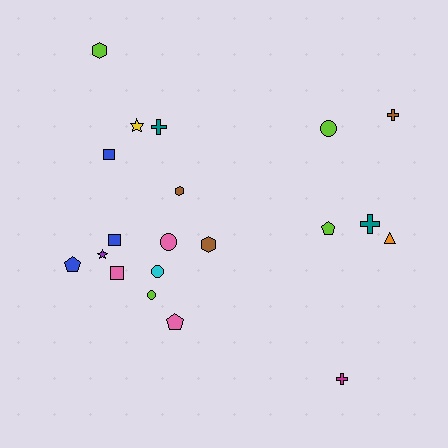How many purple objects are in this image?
There is 1 purple object.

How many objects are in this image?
There are 20 objects.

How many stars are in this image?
There are 2 stars.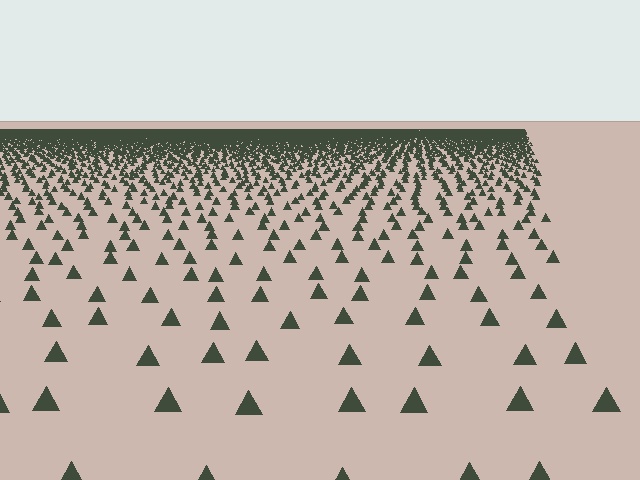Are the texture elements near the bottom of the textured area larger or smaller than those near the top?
Larger. Near the bottom, elements are closer to the viewer and appear at a bigger on-screen size.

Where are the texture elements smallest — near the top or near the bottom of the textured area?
Near the top.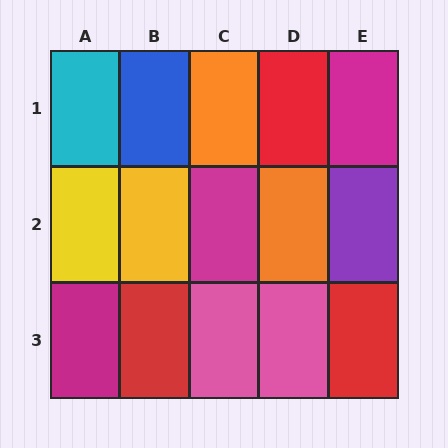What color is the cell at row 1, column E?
Magenta.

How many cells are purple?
1 cell is purple.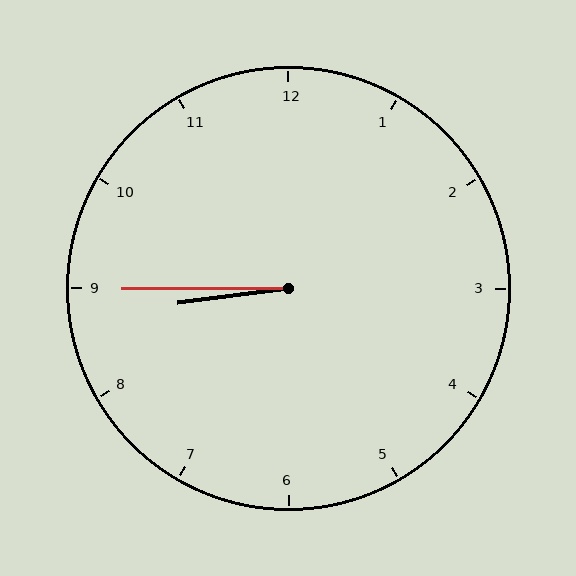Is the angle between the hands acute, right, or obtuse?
It is acute.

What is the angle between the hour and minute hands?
Approximately 8 degrees.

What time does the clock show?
8:45.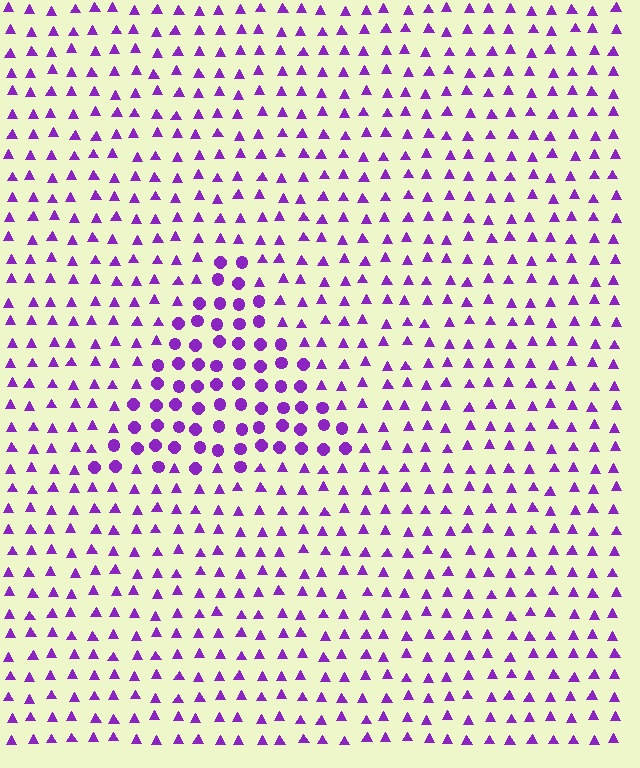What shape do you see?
I see a triangle.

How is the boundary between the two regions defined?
The boundary is defined by a change in element shape: circles inside vs. triangles outside. All elements share the same color and spacing.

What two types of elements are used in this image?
The image uses circles inside the triangle region and triangles outside it.